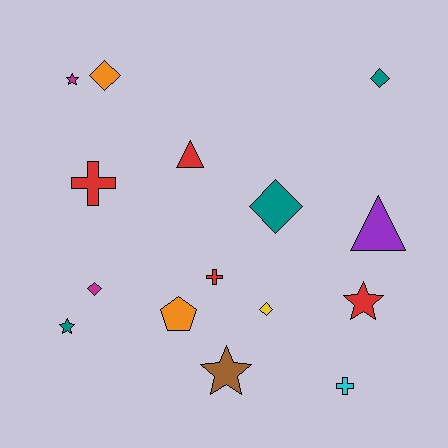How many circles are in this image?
There are no circles.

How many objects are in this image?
There are 15 objects.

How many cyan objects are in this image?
There is 1 cyan object.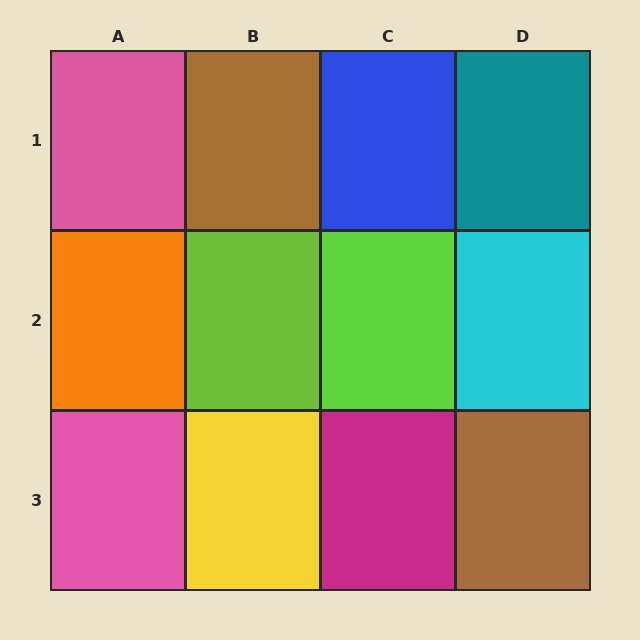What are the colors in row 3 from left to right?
Pink, yellow, magenta, brown.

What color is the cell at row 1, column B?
Brown.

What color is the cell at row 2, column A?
Orange.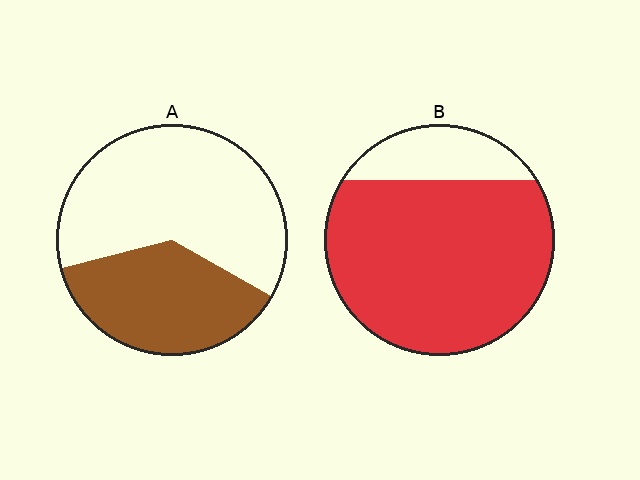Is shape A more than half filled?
No.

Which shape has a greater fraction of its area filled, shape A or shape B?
Shape B.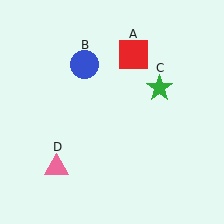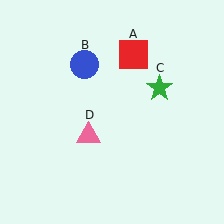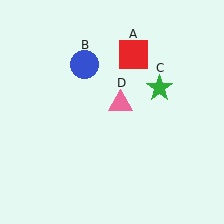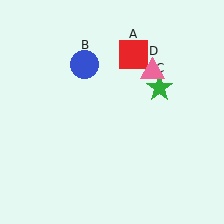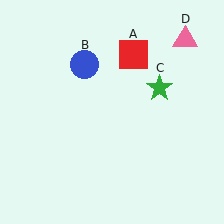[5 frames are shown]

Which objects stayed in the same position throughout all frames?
Red square (object A) and blue circle (object B) and green star (object C) remained stationary.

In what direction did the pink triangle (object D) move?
The pink triangle (object D) moved up and to the right.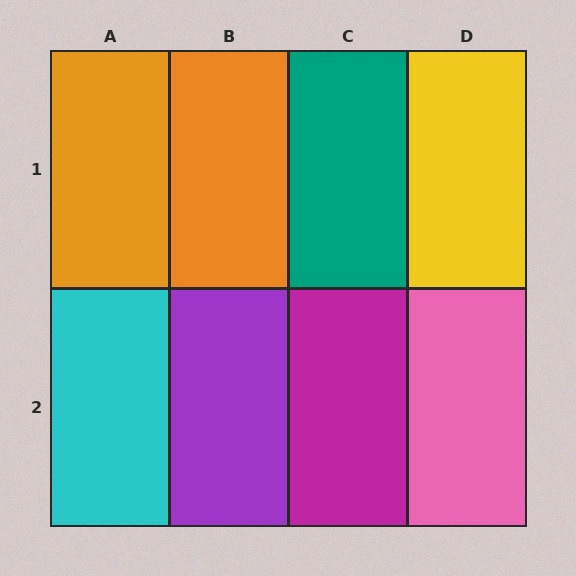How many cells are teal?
1 cell is teal.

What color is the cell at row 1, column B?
Orange.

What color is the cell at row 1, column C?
Teal.